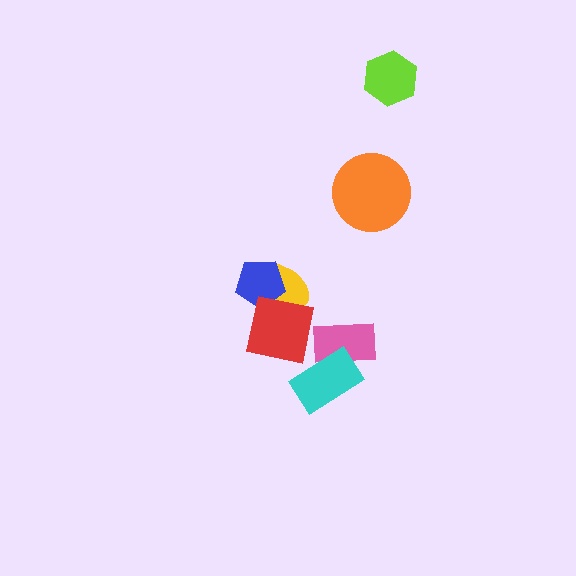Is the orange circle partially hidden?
No, no other shape covers it.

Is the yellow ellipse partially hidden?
Yes, it is partially covered by another shape.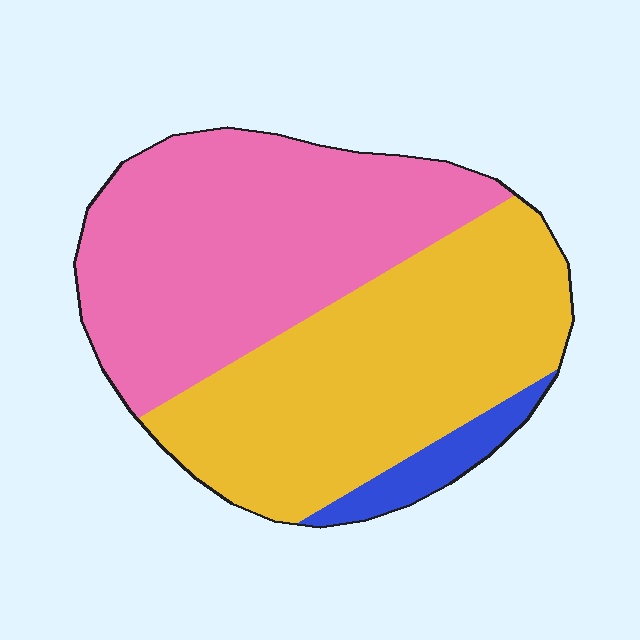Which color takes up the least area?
Blue, at roughly 5%.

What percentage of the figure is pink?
Pink covers around 45% of the figure.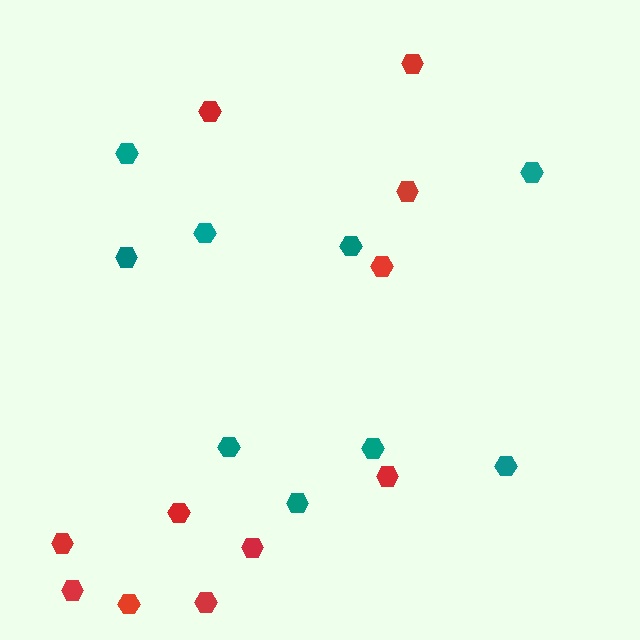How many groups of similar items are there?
There are 2 groups: one group of teal hexagons (9) and one group of red hexagons (11).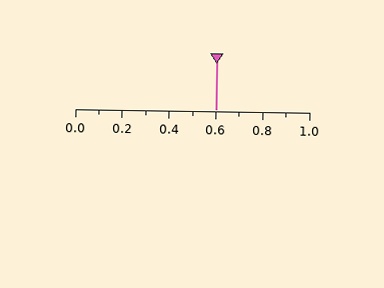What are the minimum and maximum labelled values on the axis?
The axis runs from 0.0 to 1.0.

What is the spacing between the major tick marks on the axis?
The major ticks are spaced 0.2 apart.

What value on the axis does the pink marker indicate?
The marker indicates approximately 0.6.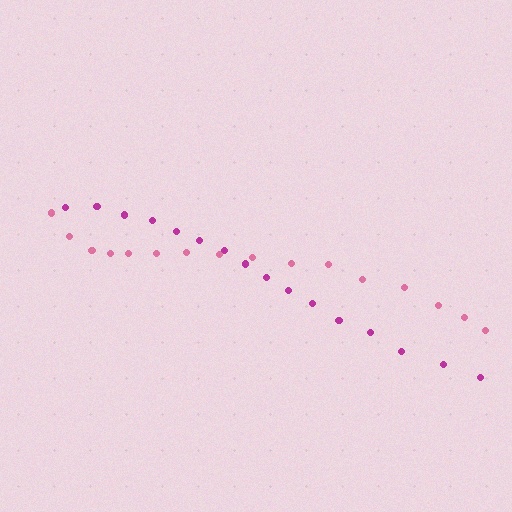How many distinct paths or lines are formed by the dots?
There are 2 distinct paths.